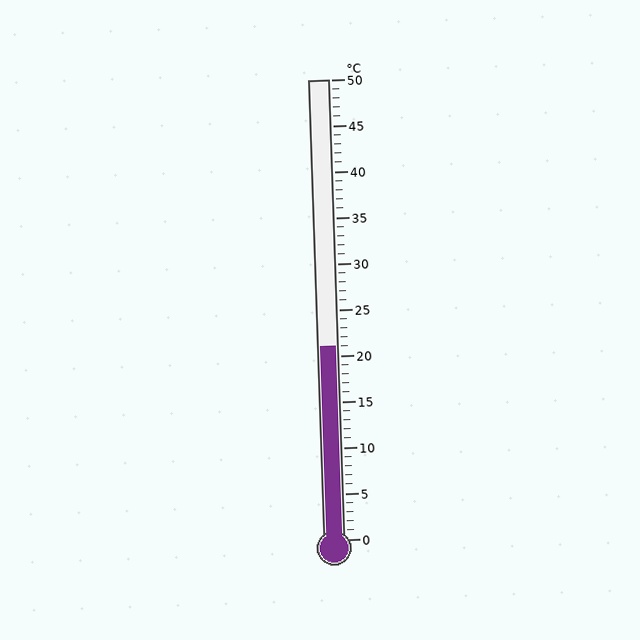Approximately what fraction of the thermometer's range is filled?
The thermometer is filled to approximately 40% of its range.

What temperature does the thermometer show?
The thermometer shows approximately 21°C.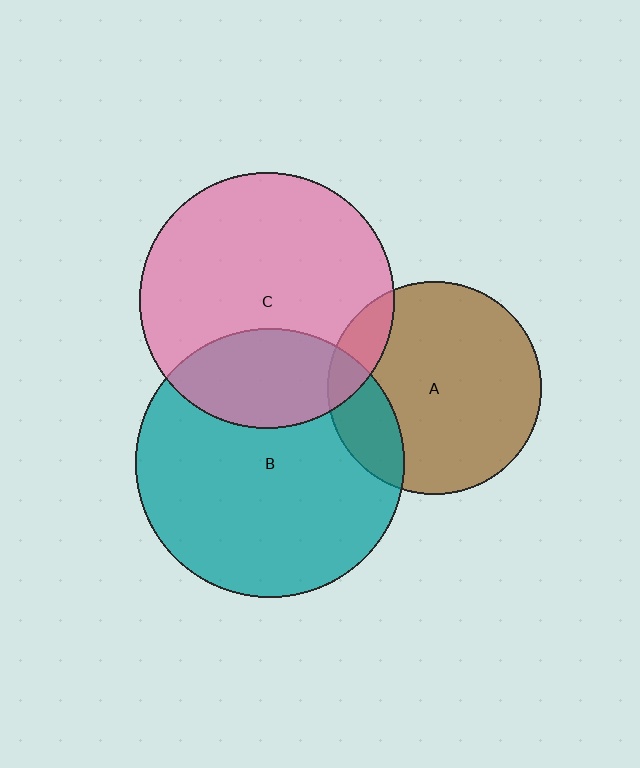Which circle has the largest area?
Circle B (teal).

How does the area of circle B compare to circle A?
Approximately 1.6 times.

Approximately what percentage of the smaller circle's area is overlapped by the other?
Approximately 10%.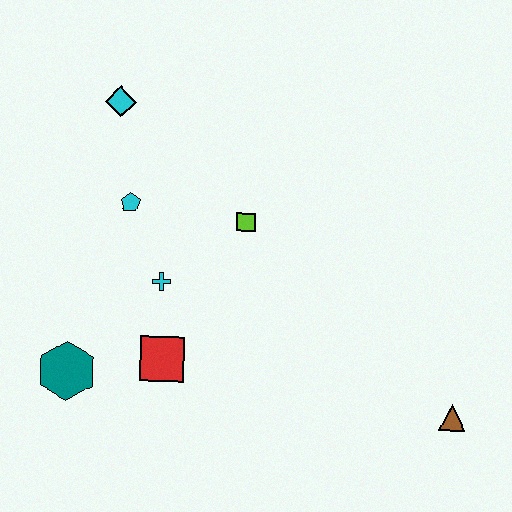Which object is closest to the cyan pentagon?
The cyan cross is closest to the cyan pentagon.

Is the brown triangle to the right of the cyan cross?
Yes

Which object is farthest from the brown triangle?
The cyan diamond is farthest from the brown triangle.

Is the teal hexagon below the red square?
Yes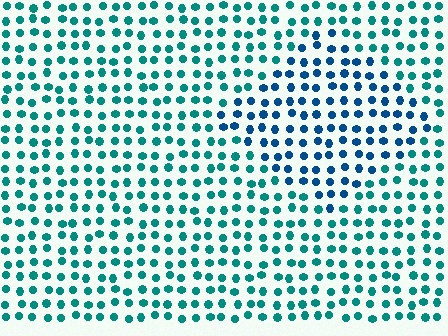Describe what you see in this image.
The image is filled with small teal elements in a uniform arrangement. A diamond-shaped region is visible where the elements are tinted to a slightly different hue, forming a subtle color boundary.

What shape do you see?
I see a diamond.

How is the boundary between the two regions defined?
The boundary is defined purely by a slight shift in hue (about 34 degrees). Spacing, size, and orientation are identical on both sides.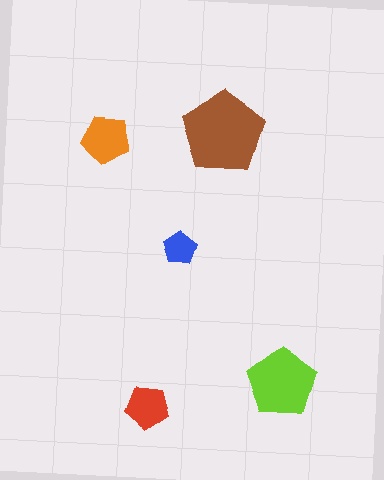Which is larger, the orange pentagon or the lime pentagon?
The lime one.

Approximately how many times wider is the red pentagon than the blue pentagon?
About 1.5 times wider.